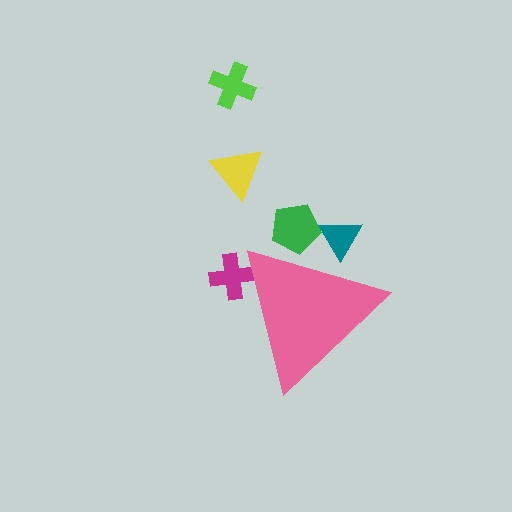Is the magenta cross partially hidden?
Yes, the magenta cross is partially hidden behind the pink triangle.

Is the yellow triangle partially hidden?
No, the yellow triangle is fully visible.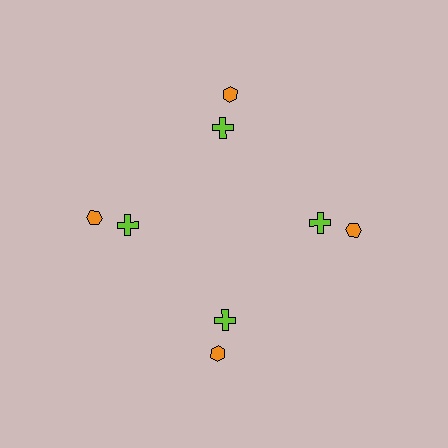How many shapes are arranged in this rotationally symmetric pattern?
There are 8 shapes, arranged in 4 groups of 2.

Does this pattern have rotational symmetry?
Yes, this pattern has 4-fold rotational symmetry. It looks the same after rotating 90 degrees around the center.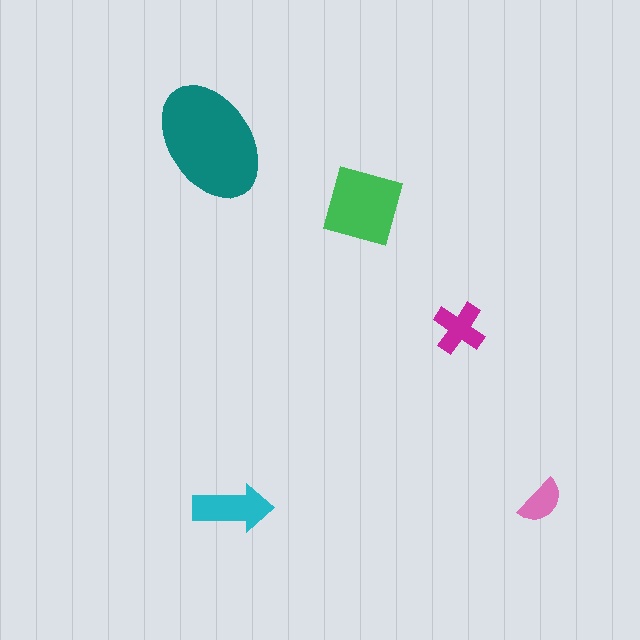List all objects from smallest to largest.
The pink semicircle, the magenta cross, the cyan arrow, the green diamond, the teal ellipse.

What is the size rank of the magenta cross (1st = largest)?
4th.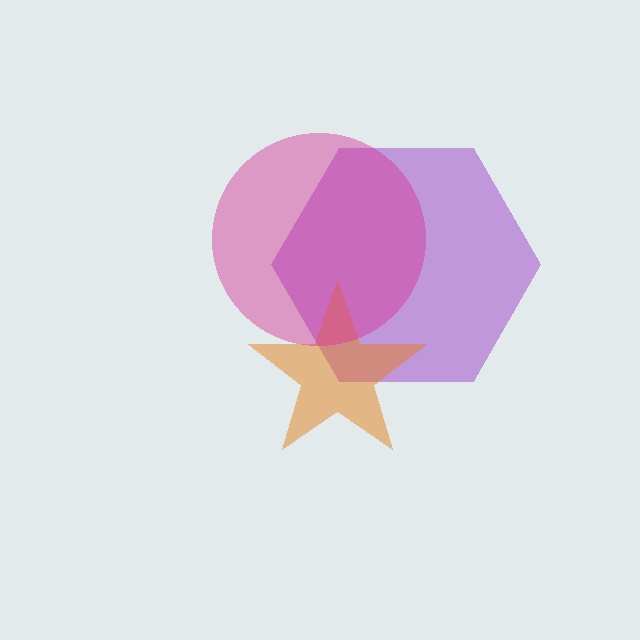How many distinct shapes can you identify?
There are 3 distinct shapes: a purple hexagon, an orange star, a magenta circle.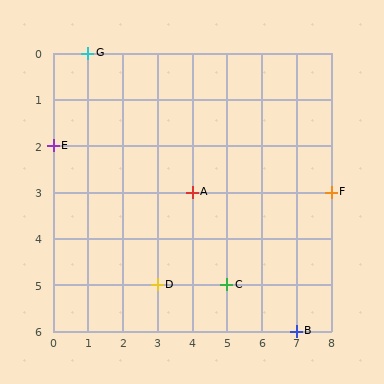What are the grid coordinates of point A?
Point A is at grid coordinates (4, 3).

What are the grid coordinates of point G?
Point G is at grid coordinates (1, 0).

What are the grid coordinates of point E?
Point E is at grid coordinates (0, 2).